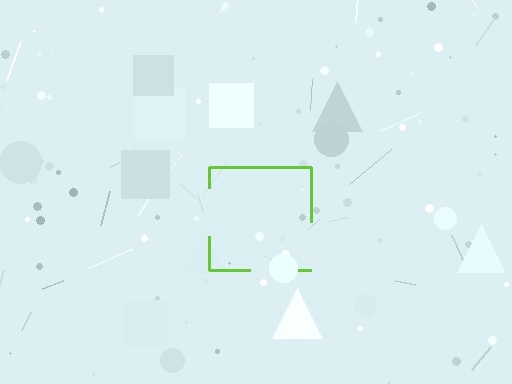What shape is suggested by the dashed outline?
The dashed outline suggests a square.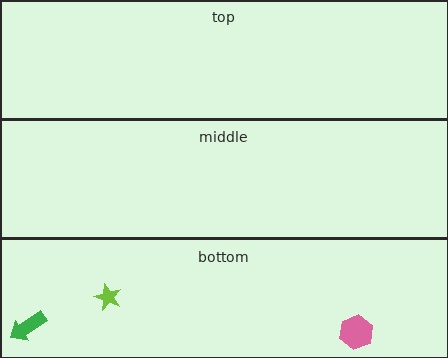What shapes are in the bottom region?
The green arrow, the lime star, the pink hexagon.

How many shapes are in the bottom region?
3.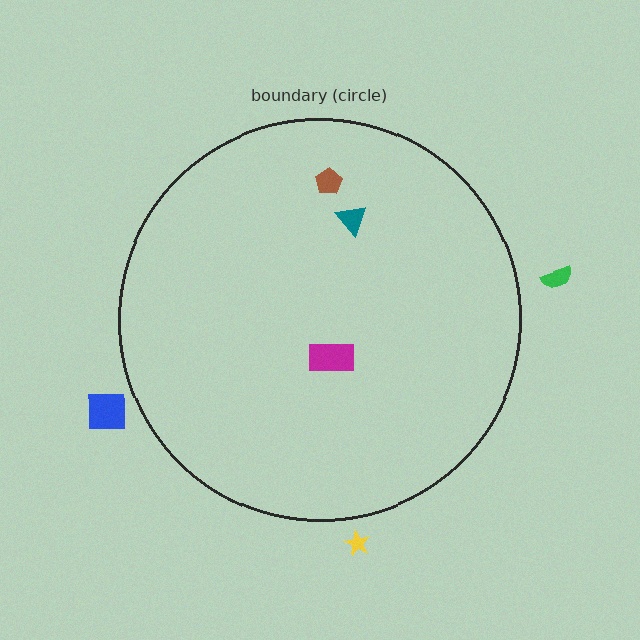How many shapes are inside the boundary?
3 inside, 3 outside.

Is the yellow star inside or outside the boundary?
Outside.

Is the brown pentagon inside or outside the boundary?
Inside.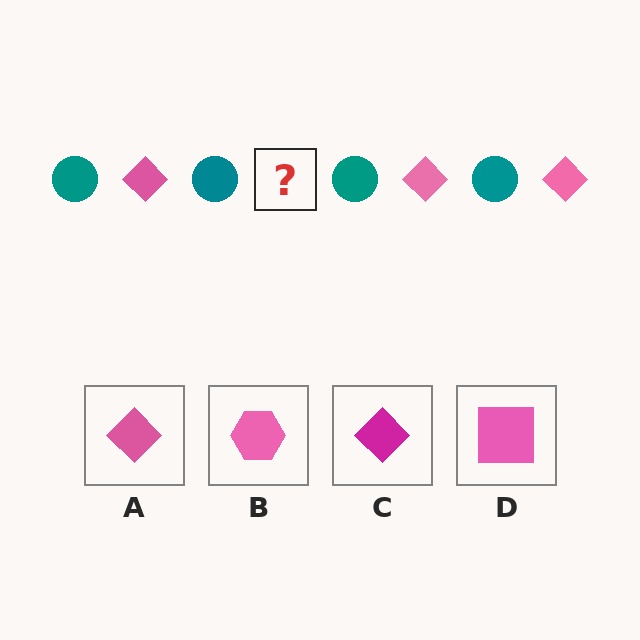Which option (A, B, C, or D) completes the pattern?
A.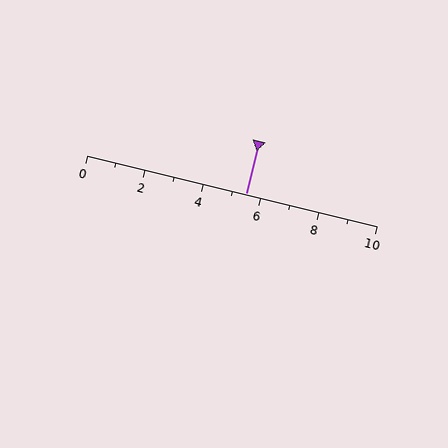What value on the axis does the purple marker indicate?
The marker indicates approximately 5.5.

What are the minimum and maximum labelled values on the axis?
The axis runs from 0 to 10.